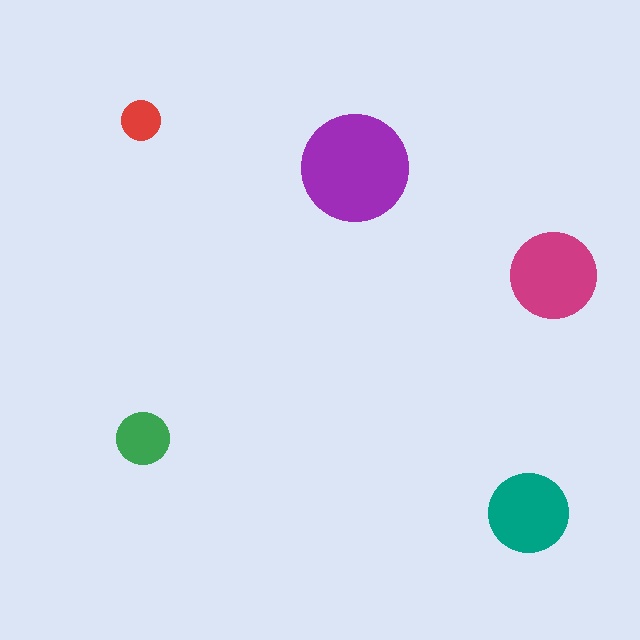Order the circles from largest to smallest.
the purple one, the magenta one, the teal one, the green one, the red one.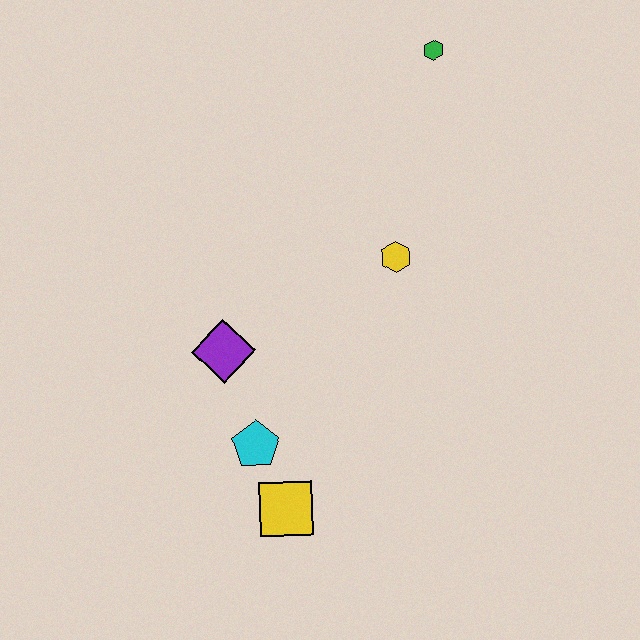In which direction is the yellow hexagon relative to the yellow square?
The yellow hexagon is above the yellow square.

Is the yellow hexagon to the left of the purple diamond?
No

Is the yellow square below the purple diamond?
Yes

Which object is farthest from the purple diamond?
The green hexagon is farthest from the purple diamond.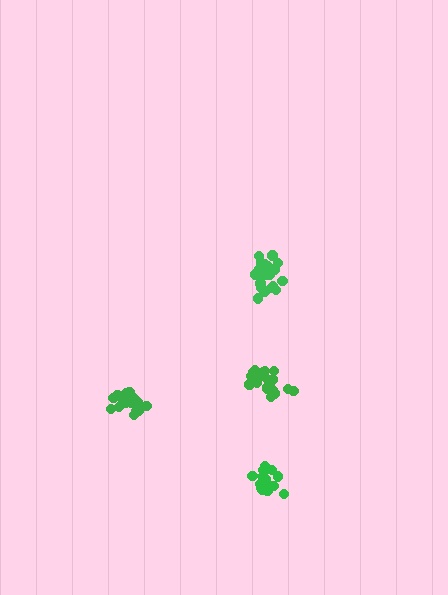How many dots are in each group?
Group 1: 20 dots, Group 2: 21 dots, Group 3: 21 dots, Group 4: 20 dots (82 total).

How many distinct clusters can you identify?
There are 4 distinct clusters.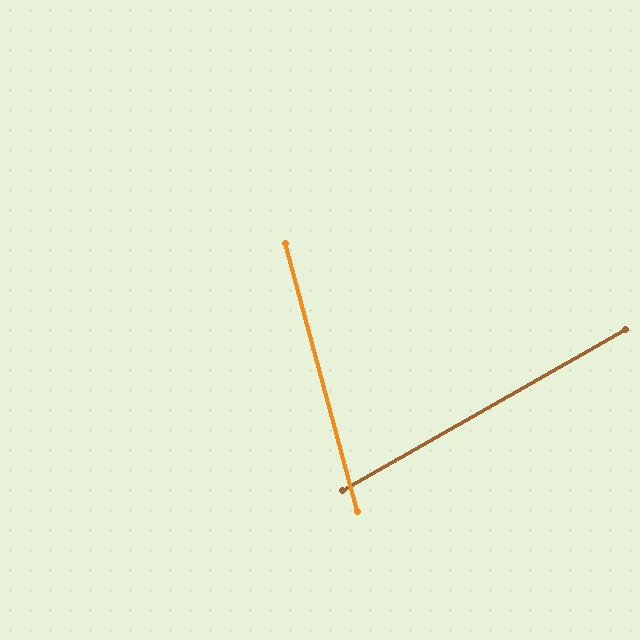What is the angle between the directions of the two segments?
Approximately 75 degrees.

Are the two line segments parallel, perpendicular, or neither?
Neither parallel nor perpendicular — they differ by about 75°.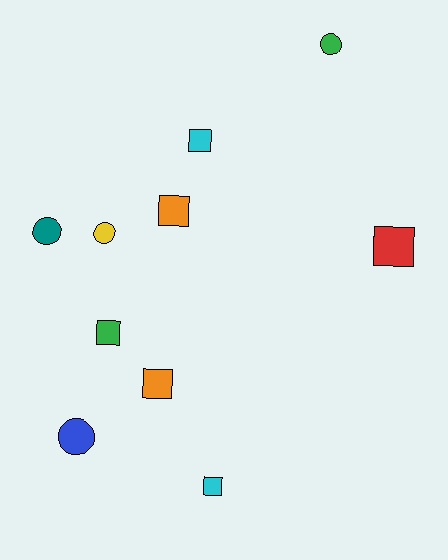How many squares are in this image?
There are 6 squares.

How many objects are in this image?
There are 10 objects.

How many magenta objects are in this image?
There are no magenta objects.